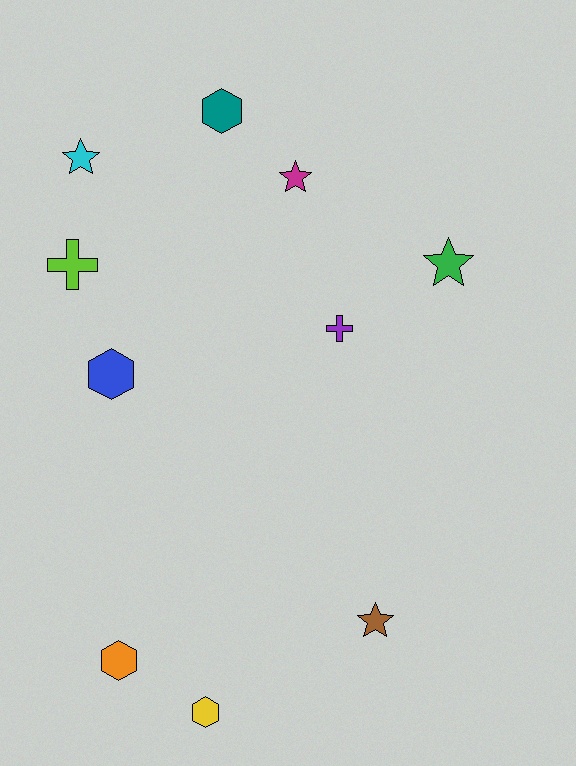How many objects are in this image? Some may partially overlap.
There are 10 objects.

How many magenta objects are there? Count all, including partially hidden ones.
There is 1 magenta object.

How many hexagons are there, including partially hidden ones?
There are 4 hexagons.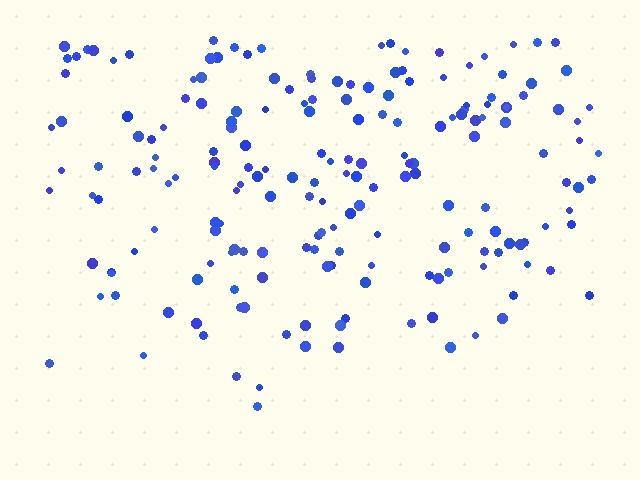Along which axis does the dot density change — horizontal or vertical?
Vertical.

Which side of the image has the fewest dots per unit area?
The bottom.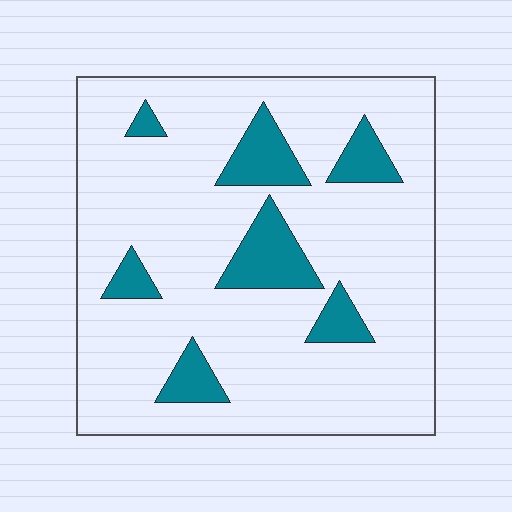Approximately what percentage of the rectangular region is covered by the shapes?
Approximately 15%.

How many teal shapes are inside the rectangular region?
7.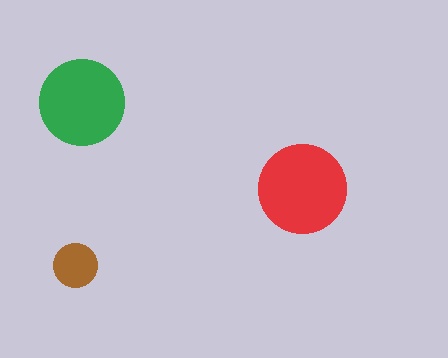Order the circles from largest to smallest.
the red one, the green one, the brown one.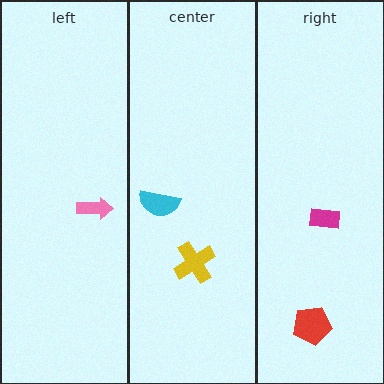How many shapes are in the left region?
1.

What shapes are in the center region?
The yellow cross, the cyan semicircle.